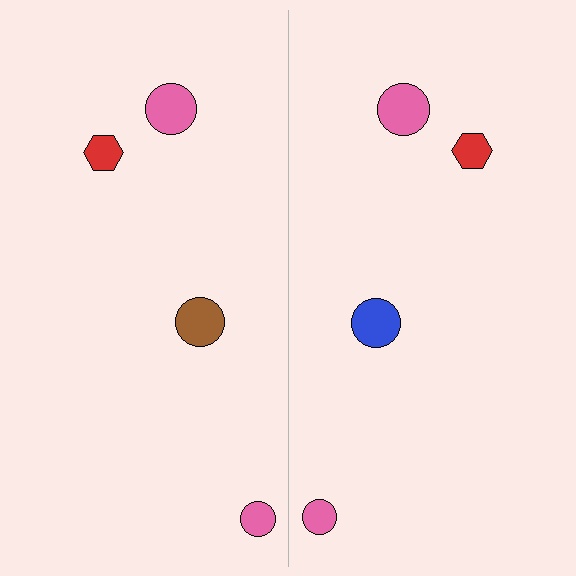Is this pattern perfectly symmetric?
No, the pattern is not perfectly symmetric. The blue circle on the right side breaks the symmetry — its mirror counterpart is brown.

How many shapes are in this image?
There are 8 shapes in this image.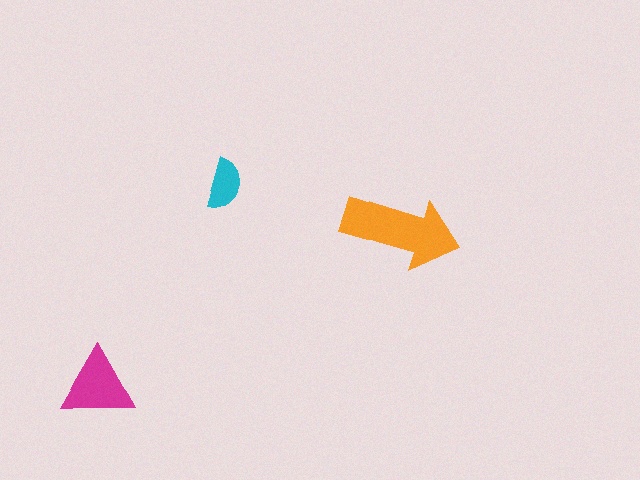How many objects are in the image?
There are 3 objects in the image.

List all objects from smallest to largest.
The cyan semicircle, the magenta triangle, the orange arrow.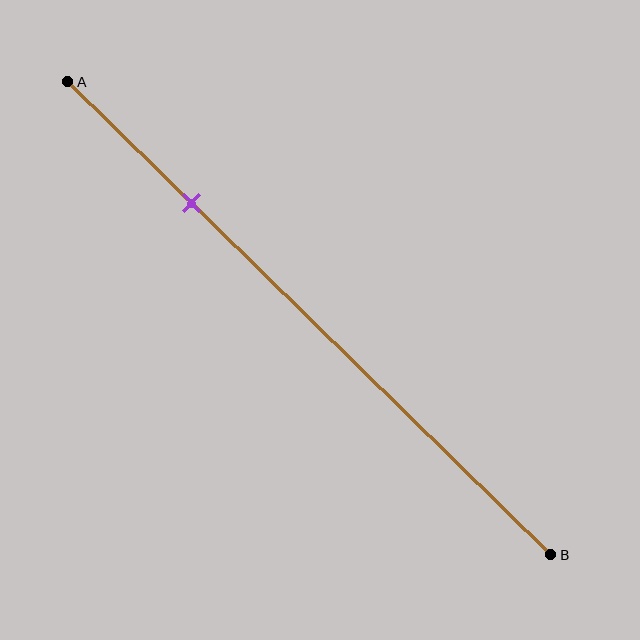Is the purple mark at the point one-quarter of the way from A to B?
Yes, the mark is approximately at the one-quarter point.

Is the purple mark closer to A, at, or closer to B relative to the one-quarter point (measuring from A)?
The purple mark is approximately at the one-quarter point of segment AB.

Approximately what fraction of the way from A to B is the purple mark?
The purple mark is approximately 25% of the way from A to B.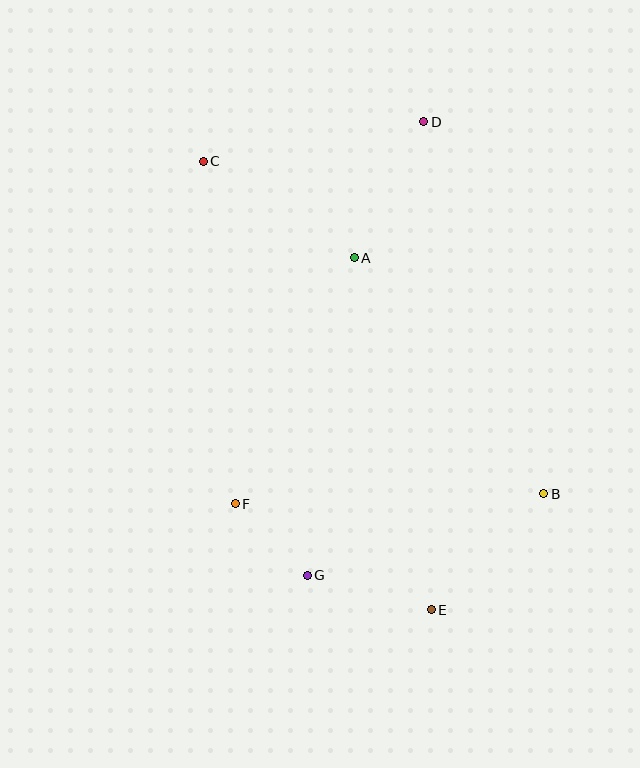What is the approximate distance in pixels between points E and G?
The distance between E and G is approximately 129 pixels.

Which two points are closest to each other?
Points F and G are closest to each other.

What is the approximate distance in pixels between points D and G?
The distance between D and G is approximately 468 pixels.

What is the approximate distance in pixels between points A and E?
The distance between A and E is approximately 360 pixels.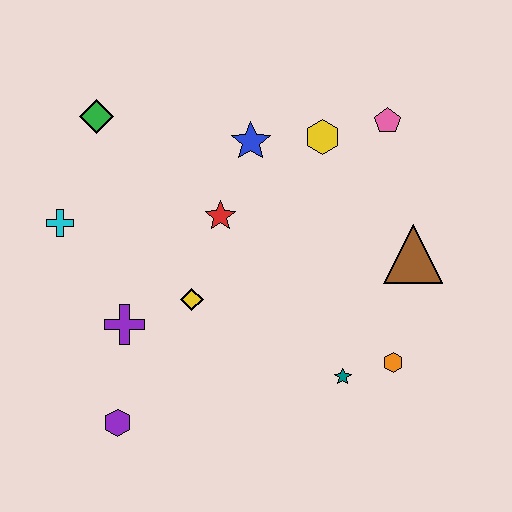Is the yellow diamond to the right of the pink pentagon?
No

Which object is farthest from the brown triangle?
The cyan cross is farthest from the brown triangle.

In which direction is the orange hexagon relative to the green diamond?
The orange hexagon is to the right of the green diamond.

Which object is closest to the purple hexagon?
The purple cross is closest to the purple hexagon.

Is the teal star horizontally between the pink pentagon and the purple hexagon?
Yes